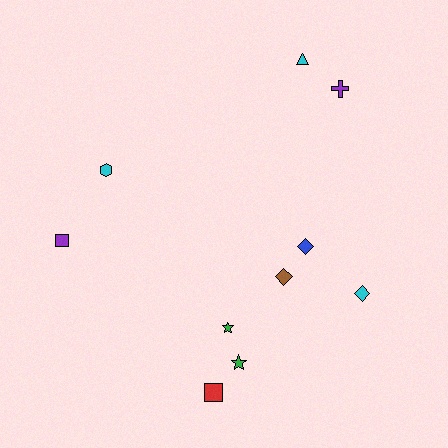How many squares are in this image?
There are 2 squares.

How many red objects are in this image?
There is 1 red object.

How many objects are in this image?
There are 10 objects.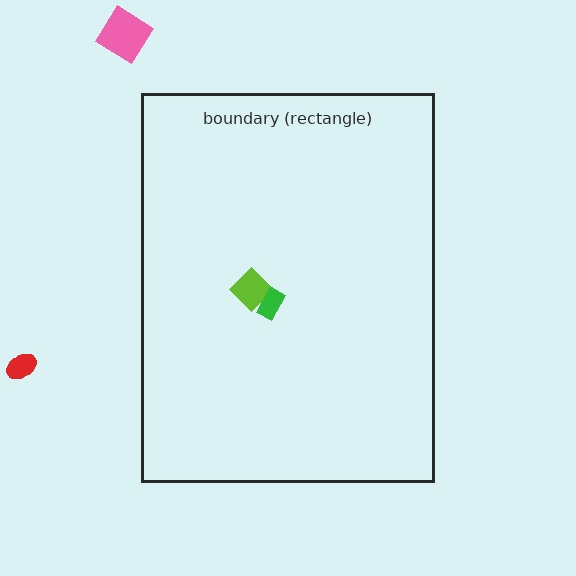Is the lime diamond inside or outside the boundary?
Inside.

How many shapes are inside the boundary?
2 inside, 2 outside.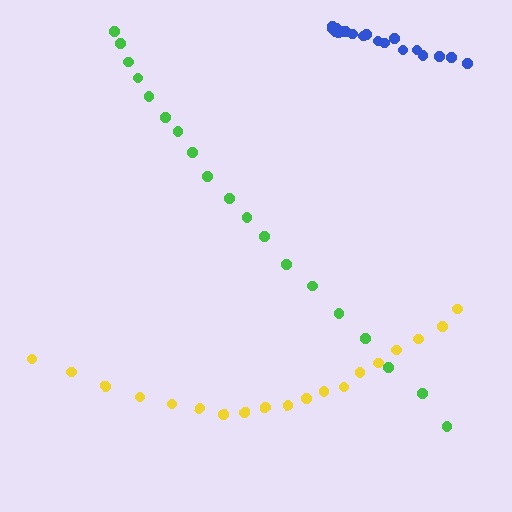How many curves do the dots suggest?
There are 3 distinct paths.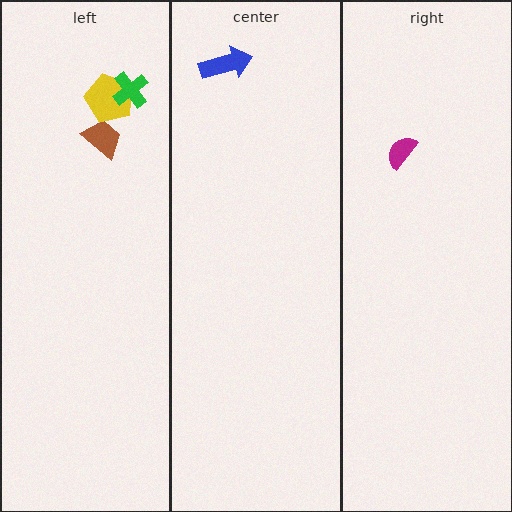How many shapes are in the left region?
3.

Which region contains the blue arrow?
The center region.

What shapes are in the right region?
The magenta semicircle.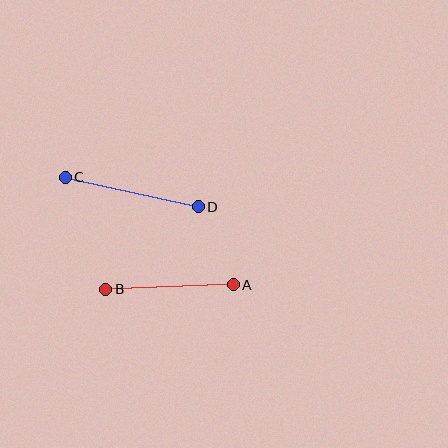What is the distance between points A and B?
The distance is approximately 127 pixels.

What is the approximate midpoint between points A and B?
The midpoint is at approximately (170, 287) pixels.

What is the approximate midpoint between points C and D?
The midpoint is at approximately (132, 192) pixels.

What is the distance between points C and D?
The distance is approximately 136 pixels.